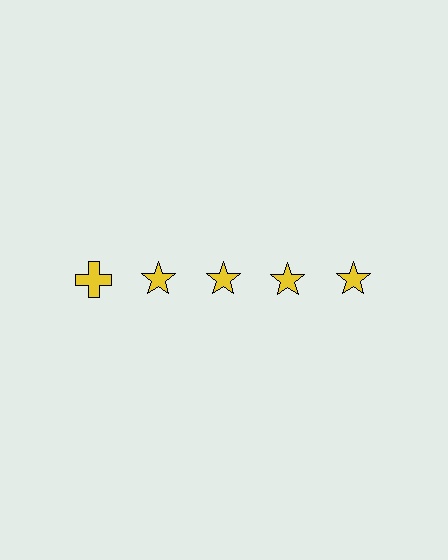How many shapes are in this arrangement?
There are 5 shapes arranged in a grid pattern.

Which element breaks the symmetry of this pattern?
The yellow cross in the top row, leftmost column breaks the symmetry. All other shapes are yellow stars.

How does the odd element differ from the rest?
It has a different shape: cross instead of star.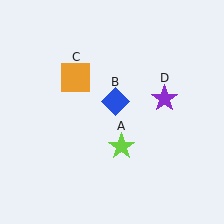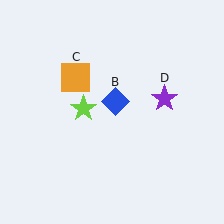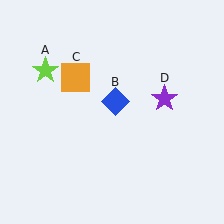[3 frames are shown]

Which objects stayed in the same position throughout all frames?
Blue diamond (object B) and orange square (object C) and purple star (object D) remained stationary.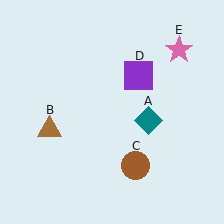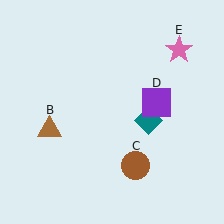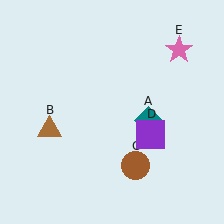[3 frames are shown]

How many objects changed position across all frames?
1 object changed position: purple square (object D).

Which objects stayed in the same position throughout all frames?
Teal diamond (object A) and brown triangle (object B) and brown circle (object C) and pink star (object E) remained stationary.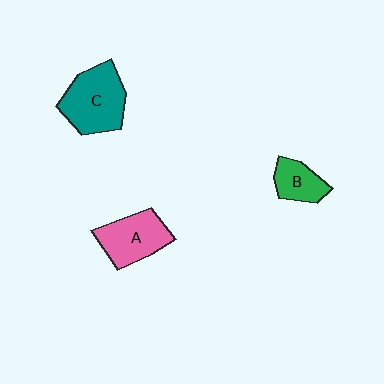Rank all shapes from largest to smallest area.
From largest to smallest: C (teal), A (pink), B (green).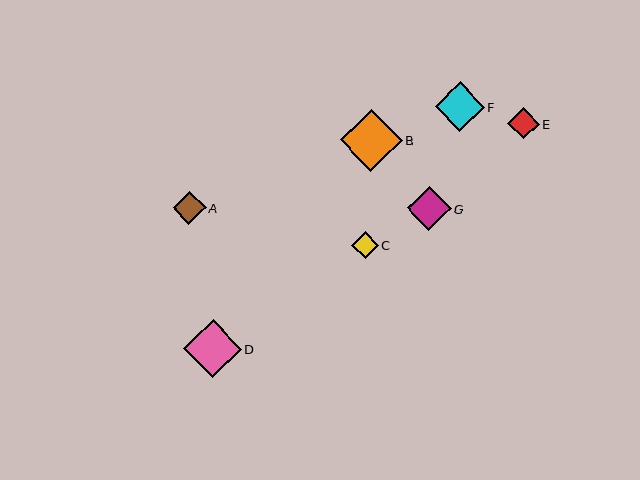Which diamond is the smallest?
Diamond C is the smallest with a size of approximately 27 pixels.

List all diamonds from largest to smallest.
From largest to smallest: B, D, F, G, A, E, C.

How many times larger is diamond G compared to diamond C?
Diamond G is approximately 1.7 times the size of diamond C.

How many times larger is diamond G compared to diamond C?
Diamond G is approximately 1.7 times the size of diamond C.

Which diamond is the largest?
Diamond B is the largest with a size of approximately 62 pixels.